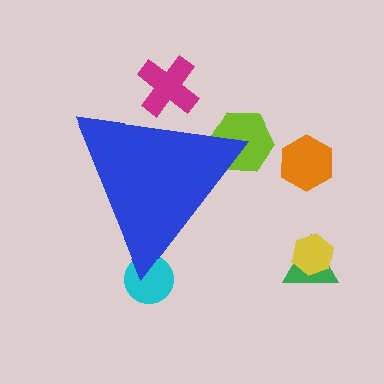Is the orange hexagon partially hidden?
No, the orange hexagon is fully visible.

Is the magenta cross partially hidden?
Yes, the magenta cross is partially hidden behind the blue triangle.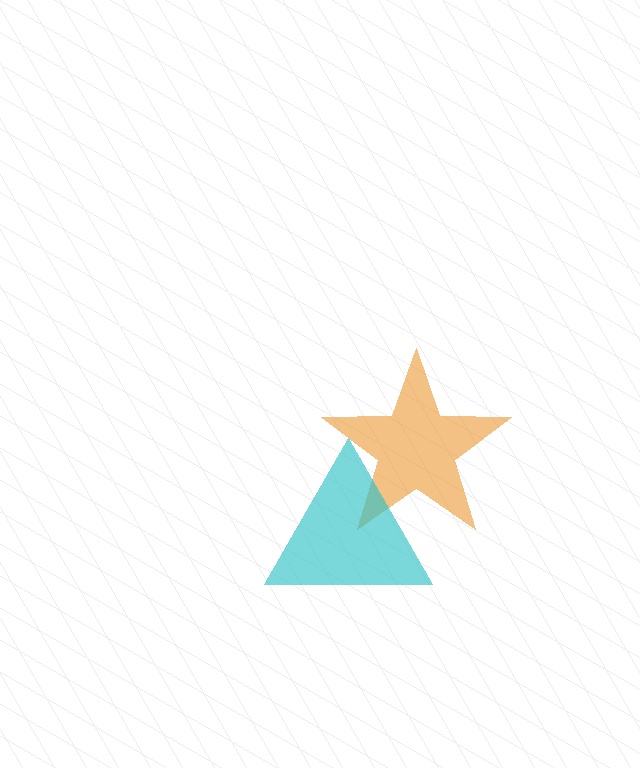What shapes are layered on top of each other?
The layered shapes are: an orange star, a cyan triangle.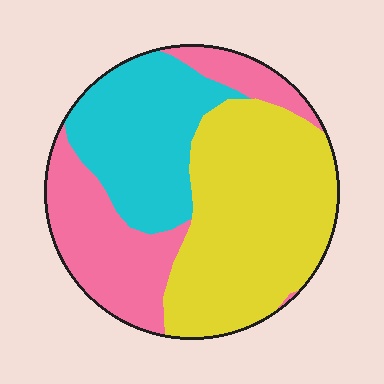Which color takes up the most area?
Yellow, at roughly 45%.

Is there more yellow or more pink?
Yellow.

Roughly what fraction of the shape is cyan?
Cyan covers 27% of the shape.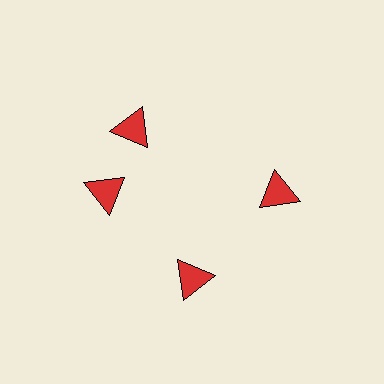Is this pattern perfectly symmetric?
No. The 4 red triangles are arranged in a ring, but one element near the 12 o'clock position is rotated out of alignment along the ring, breaking the 4-fold rotational symmetry.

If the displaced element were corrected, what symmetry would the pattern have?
It would have 4-fold rotational symmetry — the pattern would map onto itself every 90 degrees.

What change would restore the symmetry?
The symmetry would be restored by rotating it back into even spacing with its neighbors so that all 4 triangles sit at equal angles and equal distance from the center.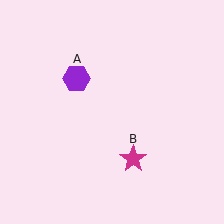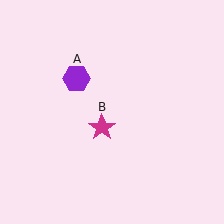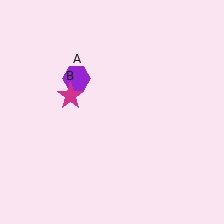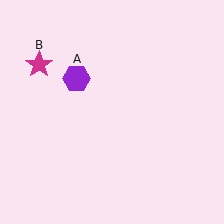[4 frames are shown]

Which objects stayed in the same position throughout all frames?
Purple hexagon (object A) remained stationary.